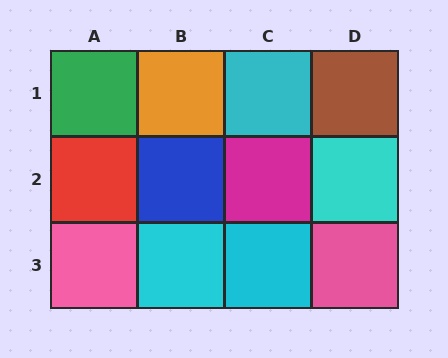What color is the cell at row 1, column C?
Cyan.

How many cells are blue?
1 cell is blue.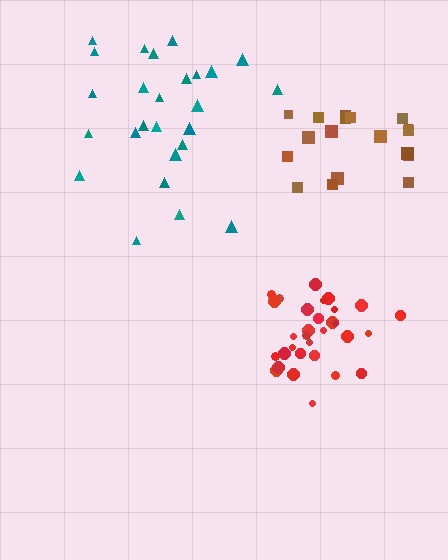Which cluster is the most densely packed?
Red.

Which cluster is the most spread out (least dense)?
Teal.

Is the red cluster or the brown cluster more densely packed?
Red.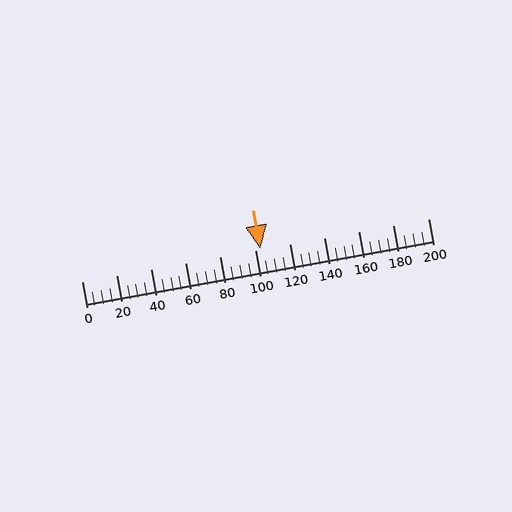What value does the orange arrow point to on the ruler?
The orange arrow points to approximately 103.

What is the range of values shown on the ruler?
The ruler shows values from 0 to 200.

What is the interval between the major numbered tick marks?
The major tick marks are spaced 20 units apart.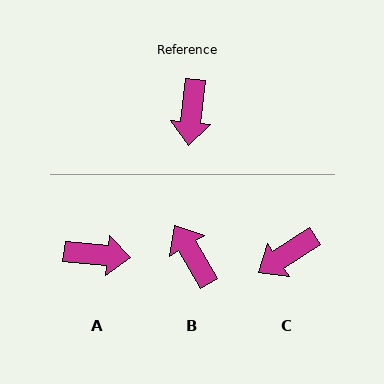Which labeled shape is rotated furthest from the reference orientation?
B, about 144 degrees away.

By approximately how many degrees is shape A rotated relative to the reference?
Approximately 90 degrees counter-clockwise.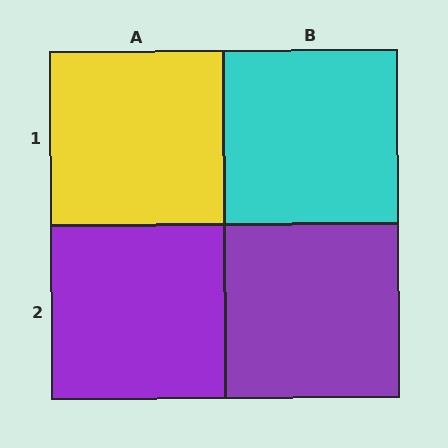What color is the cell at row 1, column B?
Cyan.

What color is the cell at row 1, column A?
Yellow.